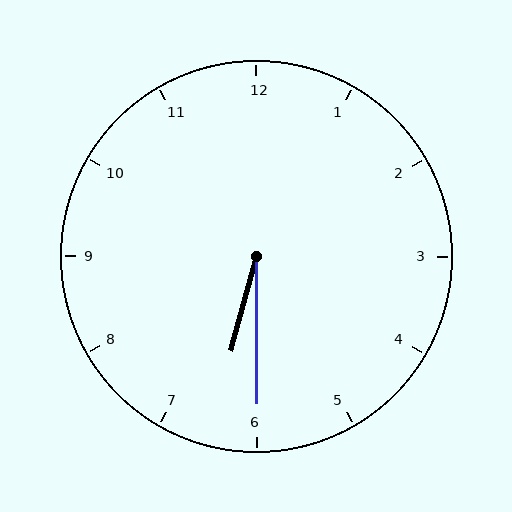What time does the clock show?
6:30.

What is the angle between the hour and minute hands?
Approximately 15 degrees.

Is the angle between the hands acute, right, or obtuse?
It is acute.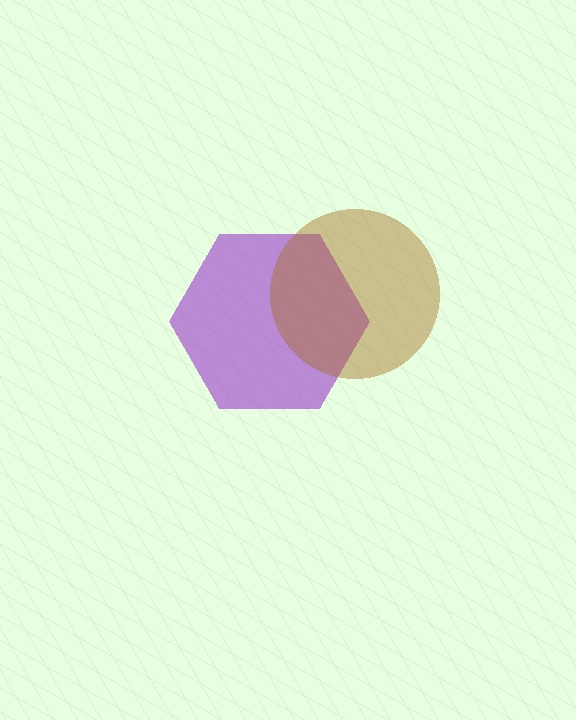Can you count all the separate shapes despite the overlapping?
Yes, there are 2 separate shapes.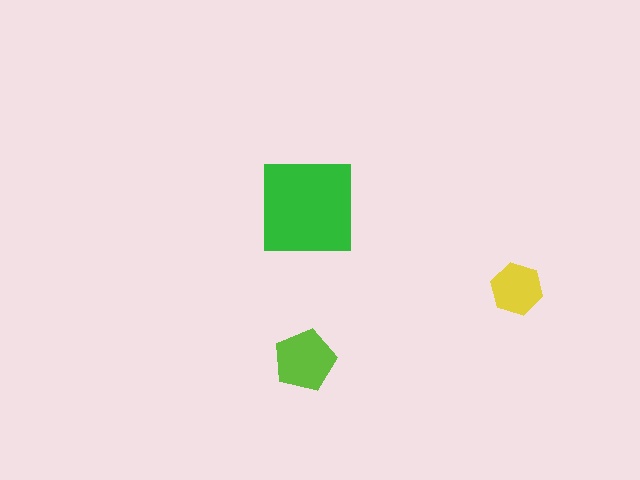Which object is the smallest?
The yellow hexagon.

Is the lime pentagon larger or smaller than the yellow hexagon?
Larger.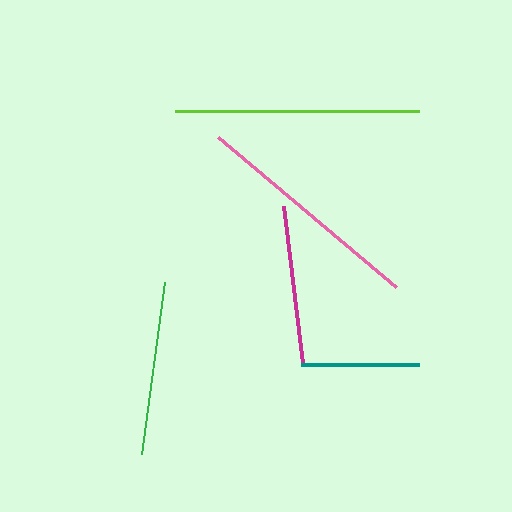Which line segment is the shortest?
The teal line is the shortest at approximately 118 pixels.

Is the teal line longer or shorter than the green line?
The green line is longer than the teal line.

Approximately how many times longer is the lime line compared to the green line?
The lime line is approximately 1.4 times the length of the green line.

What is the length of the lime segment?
The lime segment is approximately 244 pixels long.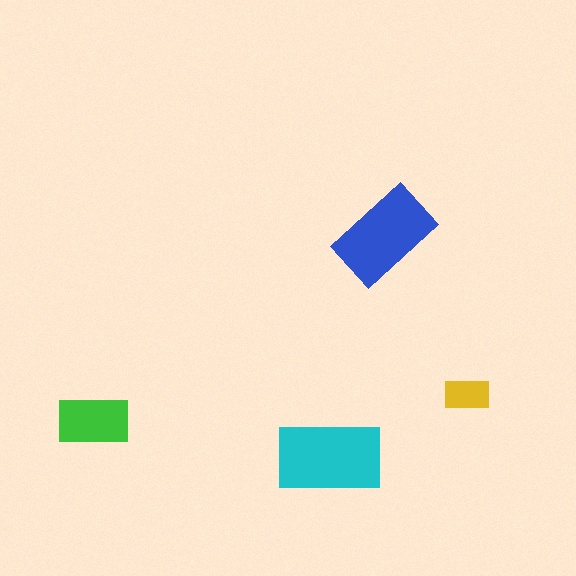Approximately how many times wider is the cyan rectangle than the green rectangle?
About 1.5 times wider.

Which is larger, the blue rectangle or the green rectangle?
The blue one.